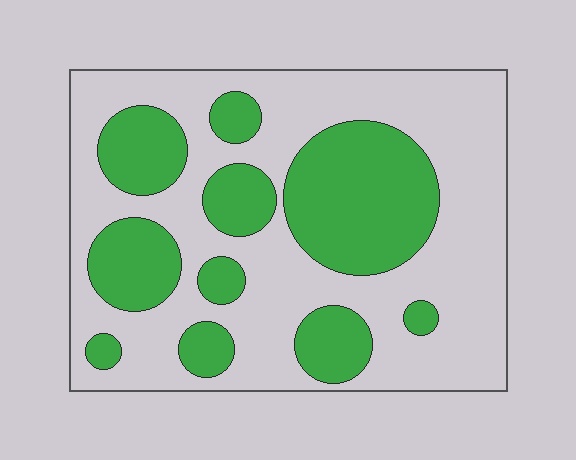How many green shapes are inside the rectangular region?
10.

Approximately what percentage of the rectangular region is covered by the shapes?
Approximately 35%.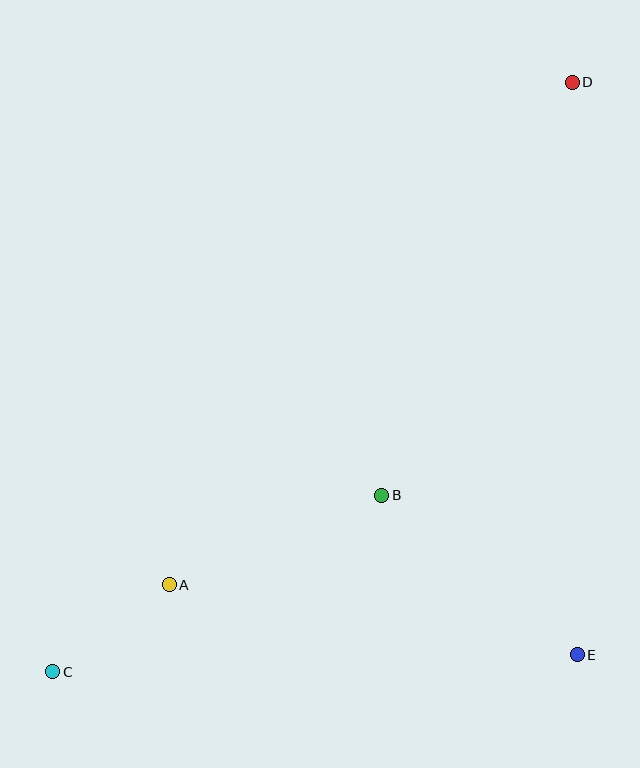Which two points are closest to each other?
Points A and C are closest to each other.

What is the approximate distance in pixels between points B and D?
The distance between B and D is approximately 455 pixels.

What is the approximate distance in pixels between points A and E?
The distance between A and E is approximately 414 pixels.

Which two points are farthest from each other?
Points C and D are farthest from each other.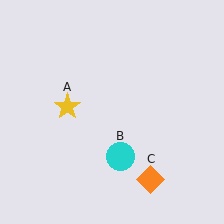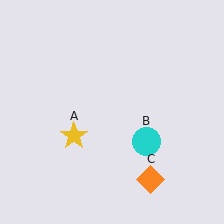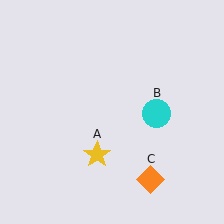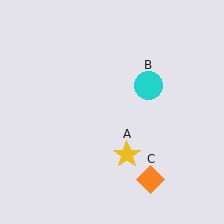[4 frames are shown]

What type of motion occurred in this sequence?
The yellow star (object A), cyan circle (object B) rotated counterclockwise around the center of the scene.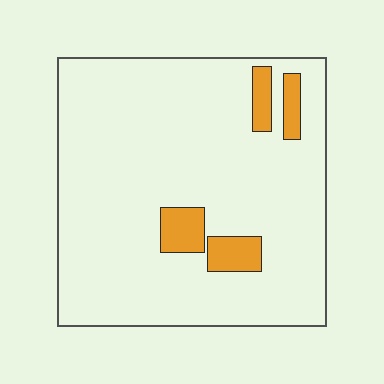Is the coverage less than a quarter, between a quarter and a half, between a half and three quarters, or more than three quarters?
Less than a quarter.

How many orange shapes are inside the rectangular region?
4.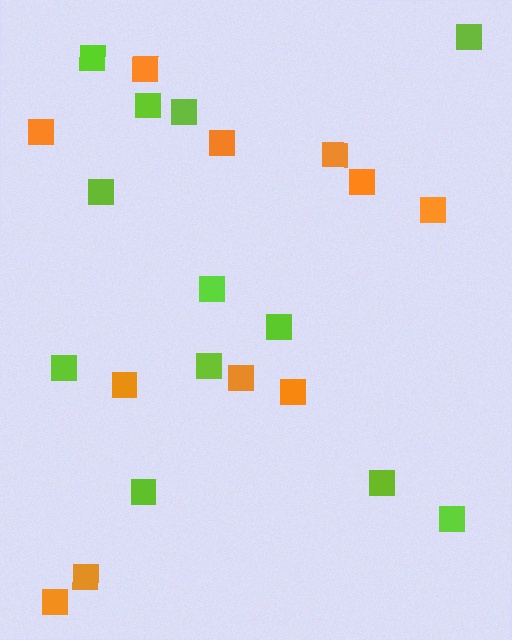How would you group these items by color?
There are 2 groups: one group of orange squares (11) and one group of lime squares (12).